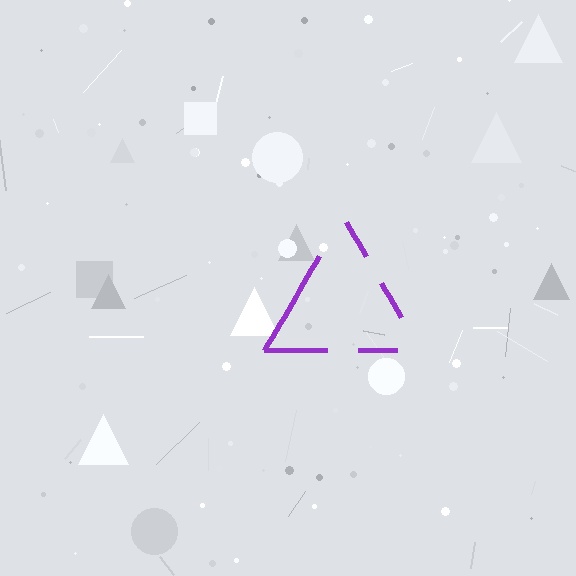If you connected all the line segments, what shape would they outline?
They would outline a triangle.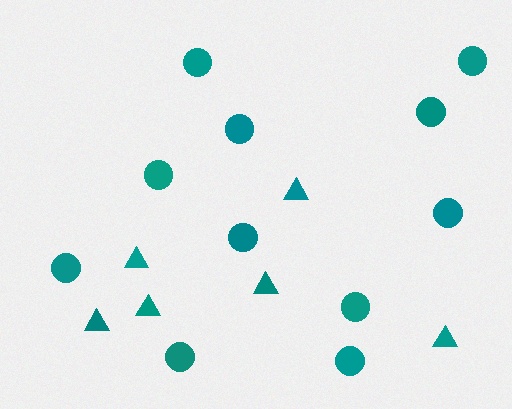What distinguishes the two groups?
There are 2 groups: one group of circles (11) and one group of triangles (6).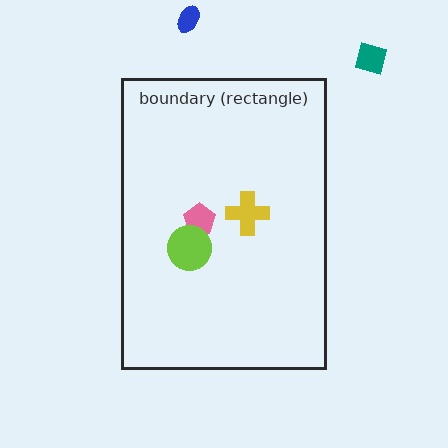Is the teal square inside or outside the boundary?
Outside.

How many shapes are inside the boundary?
3 inside, 2 outside.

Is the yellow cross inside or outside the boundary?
Inside.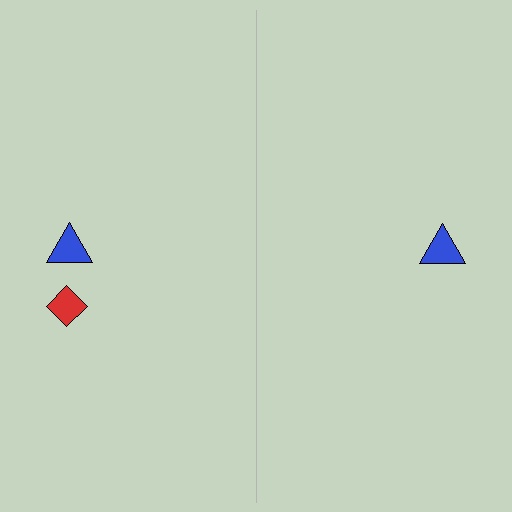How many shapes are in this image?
There are 3 shapes in this image.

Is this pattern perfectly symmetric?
No, the pattern is not perfectly symmetric. A red diamond is missing from the right side.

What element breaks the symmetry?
A red diamond is missing from the right side.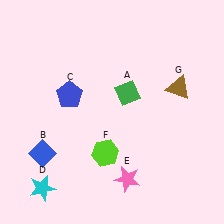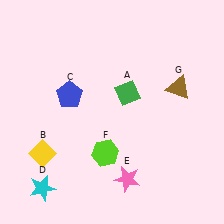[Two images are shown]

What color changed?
The diamond (B) changed from blue in Image 1 to yellow in Image 2.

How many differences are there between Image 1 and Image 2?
There is 1 difference between the two images.